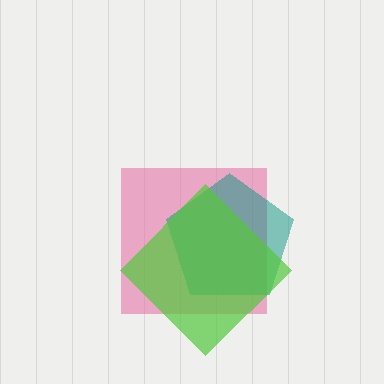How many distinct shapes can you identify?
There are 3 distinct shapes: a pink square, a teal pentagon, a lime diamond.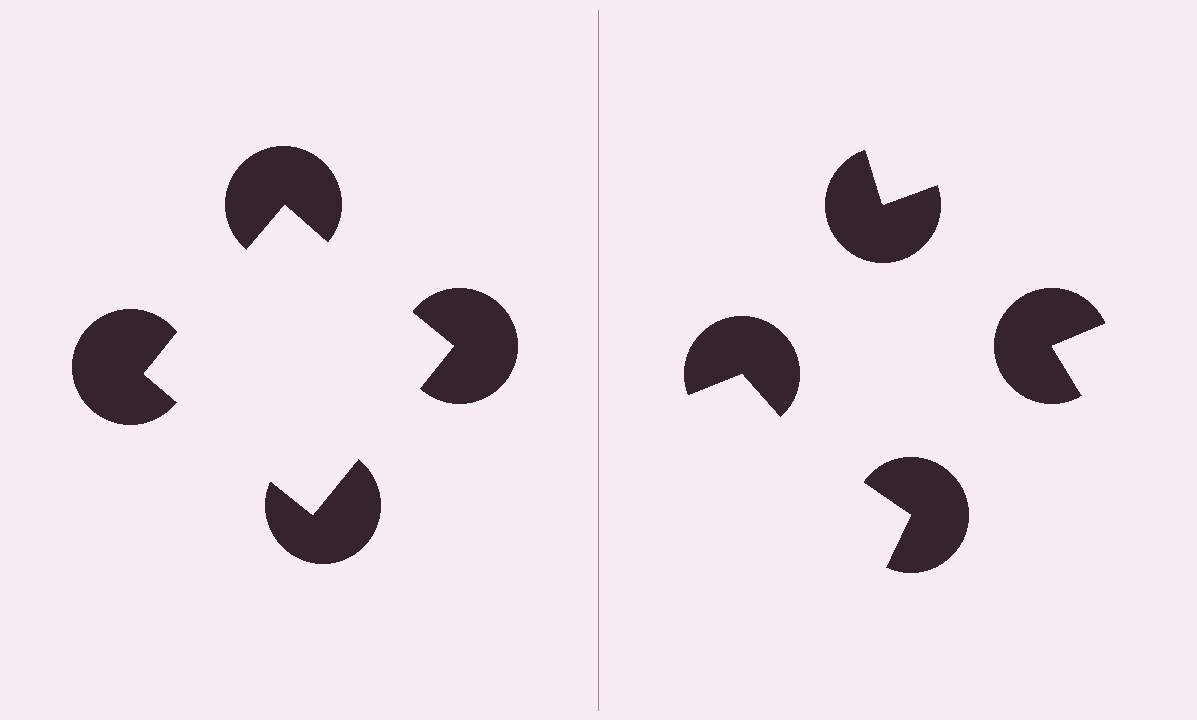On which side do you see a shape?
An illusory square appears on the left side. On the right side the wedge cuts are rotated, so no coherent shape forms.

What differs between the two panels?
The pac-man discs are positioned identically on both sides; only the wedge orientations differ. On the left they align to a square; on the right they are misaligned.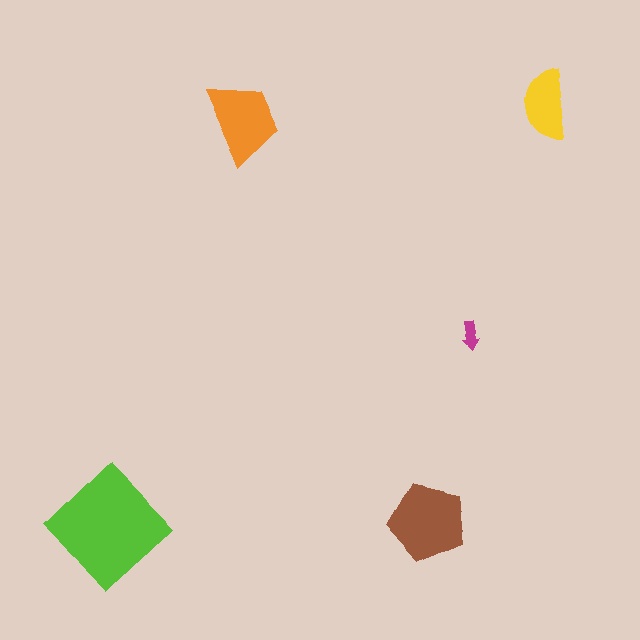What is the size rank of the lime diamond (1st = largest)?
1st.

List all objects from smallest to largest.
The magenta arrow, the yellow semicircle, the orange trapezoid, the brown pentagon, the lime diamond.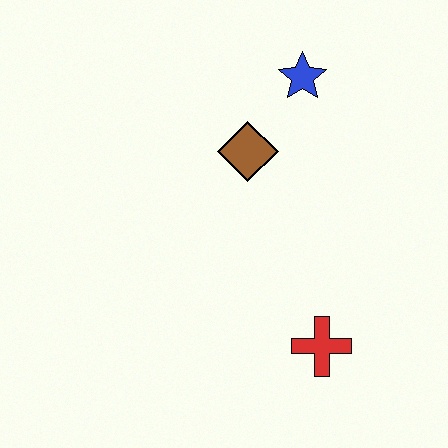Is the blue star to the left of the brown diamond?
No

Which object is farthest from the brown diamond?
The red cross is farthest from the brown diamond.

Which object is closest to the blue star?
The brown diamond is closest to the blue star.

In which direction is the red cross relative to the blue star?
The red cross is below the blue star.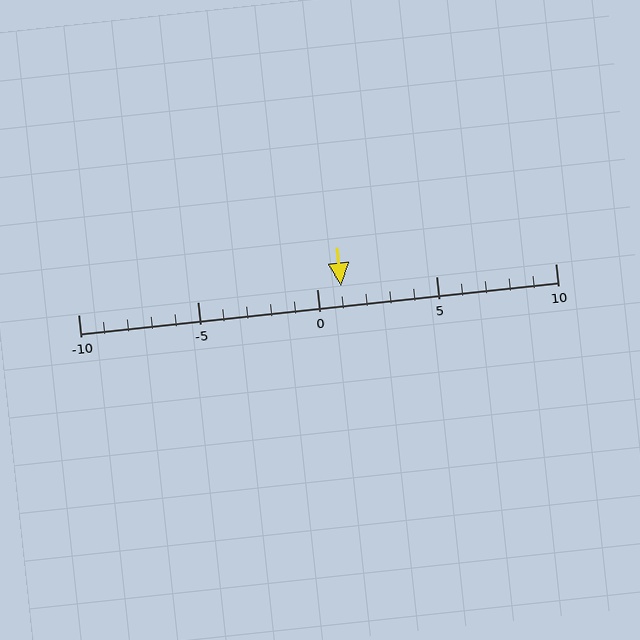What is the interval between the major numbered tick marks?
The major tick marks are spaced 5 units apart.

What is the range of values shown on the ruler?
The ruler shows values from -10 to 10.